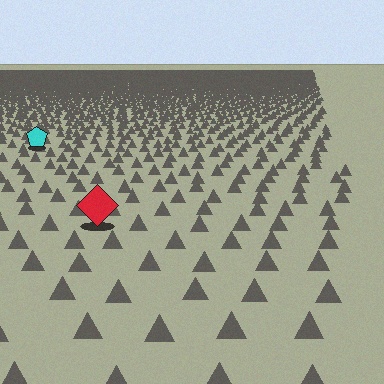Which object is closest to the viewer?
The red diamond is closest. The texture marks near it are larger and more spread out.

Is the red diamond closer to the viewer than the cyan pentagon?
Yes. The red diamond is closer — you can tell from the texture gradient: the ground texture is coarser near it.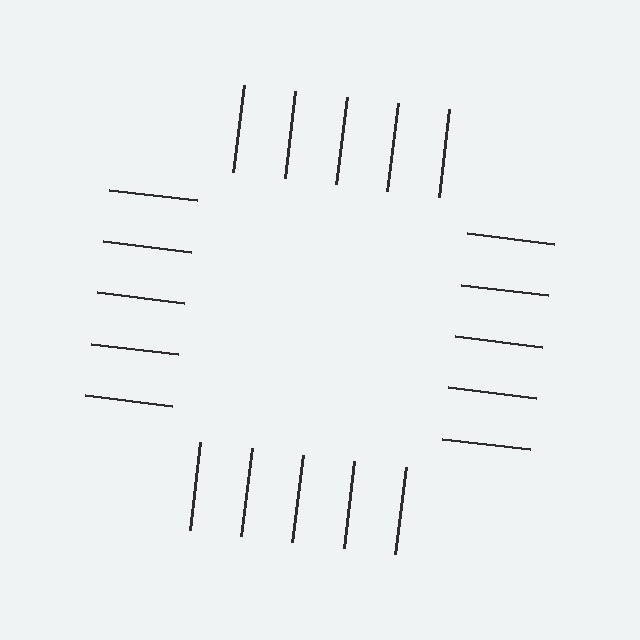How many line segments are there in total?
20 — 5 along each of the 4 edges.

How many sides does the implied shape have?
4 sides — the line-ends trace a square.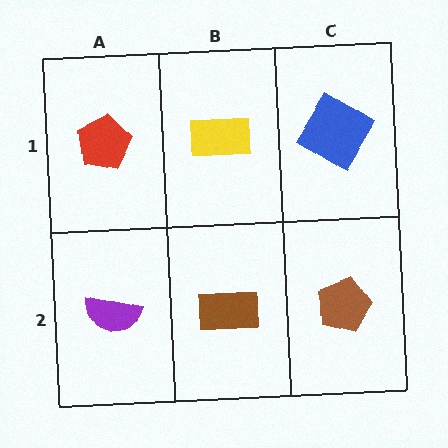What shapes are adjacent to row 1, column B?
A brown rectangle (row 2, column B), a red pentagon (row 1, column A), a blue diamond (row 1, column C).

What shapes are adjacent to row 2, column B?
A yellow rectangle (row 1, column B), a purple semicircle (row 2, column A), a brown pentagon (row 2, column C).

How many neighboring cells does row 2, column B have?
3.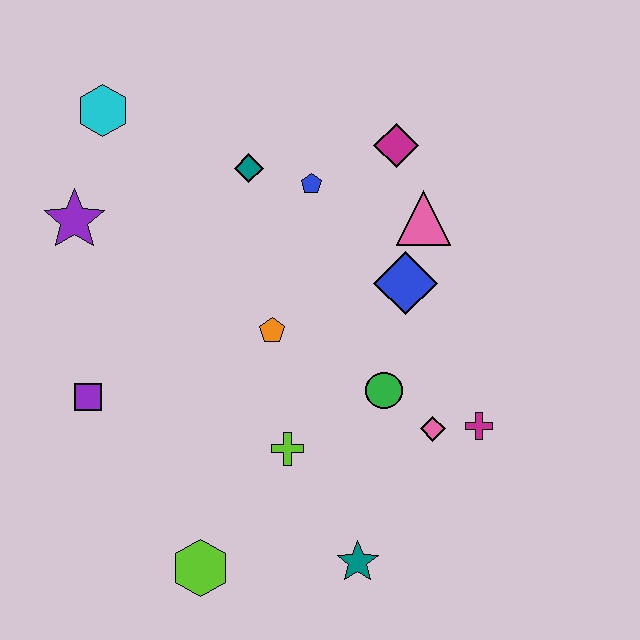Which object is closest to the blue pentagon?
The teal diamond is closest to the blue pentagon.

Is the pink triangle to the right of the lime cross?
Yes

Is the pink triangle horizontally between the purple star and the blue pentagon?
No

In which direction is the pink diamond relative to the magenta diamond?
The pink diamond is below the magenta diamond.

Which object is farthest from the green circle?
The cyan hexagon is farthest from the green circle.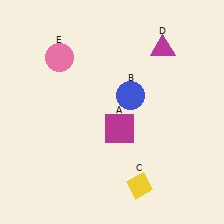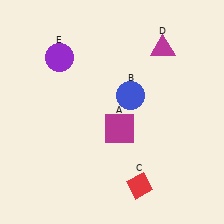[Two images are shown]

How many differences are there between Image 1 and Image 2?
There are 2 differences between the two images.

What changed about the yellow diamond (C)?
In Image 1, C is yellow. In Image 2, it changed to red.